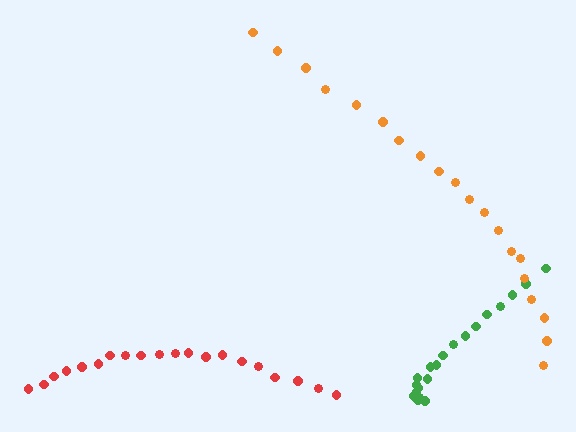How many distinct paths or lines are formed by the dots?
There are 3 distinct paths.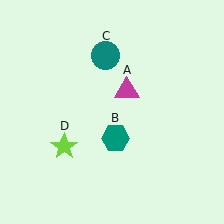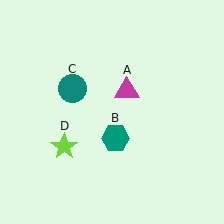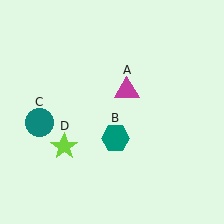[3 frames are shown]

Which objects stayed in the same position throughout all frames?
Magenta triangle (object A) and teal hexagon (object B) and lime star (object D) remained stationary.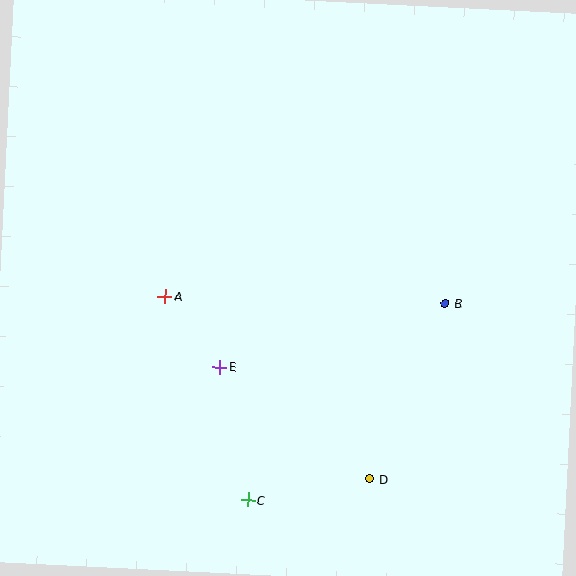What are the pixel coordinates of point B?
Point B is at (445, 304).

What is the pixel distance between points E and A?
The distance between E and A is 90 pixels.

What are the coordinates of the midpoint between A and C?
The midpoint between A and C is at (206, 398).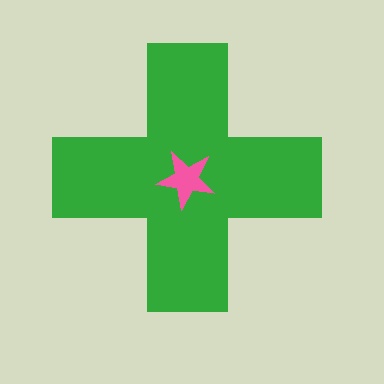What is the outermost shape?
The green cross.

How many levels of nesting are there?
2.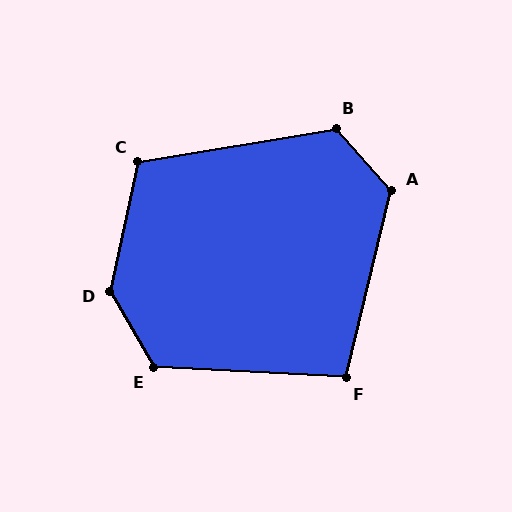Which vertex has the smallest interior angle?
F, at approximately 101 degrees.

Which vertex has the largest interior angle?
D, at approximately 137 degrees.